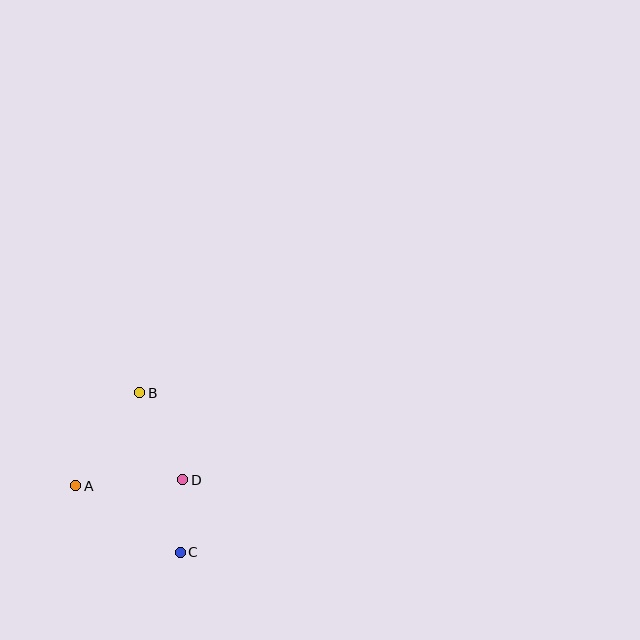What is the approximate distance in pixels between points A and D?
The distance between A and D is approximately 107 pixels.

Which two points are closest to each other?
Points C and D are closest to each other.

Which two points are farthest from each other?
Points B and C are farthest from each other.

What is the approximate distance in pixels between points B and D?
The distance between B and D is approximately 97 pixels.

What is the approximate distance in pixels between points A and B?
The distance between A and B is approximately 113 pixels.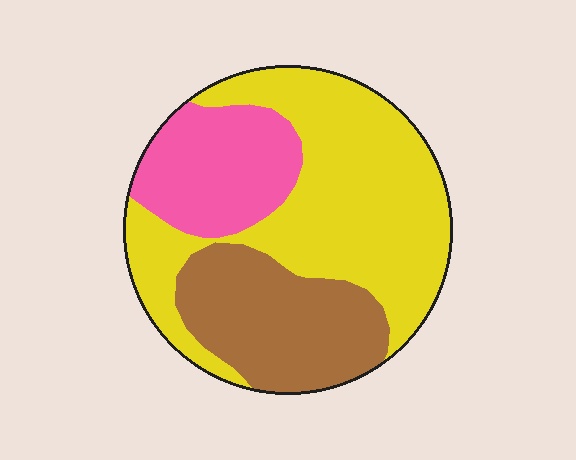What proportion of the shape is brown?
Brown covers 27% of the shape.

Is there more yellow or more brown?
Yellow.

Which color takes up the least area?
Pink, at roughly 20%.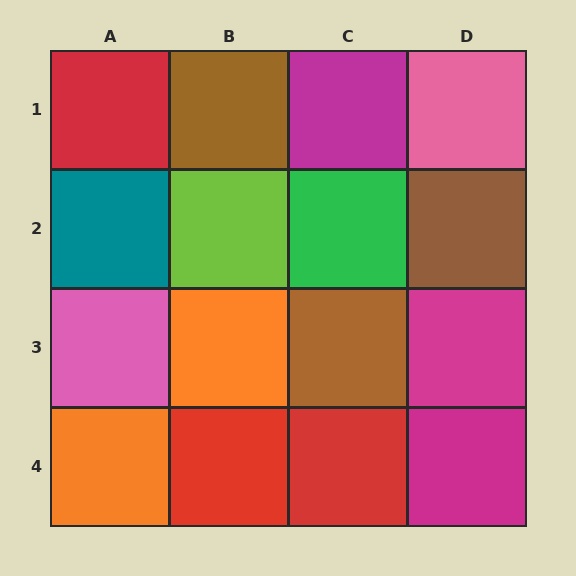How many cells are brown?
3 cells are brown.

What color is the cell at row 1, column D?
Pink.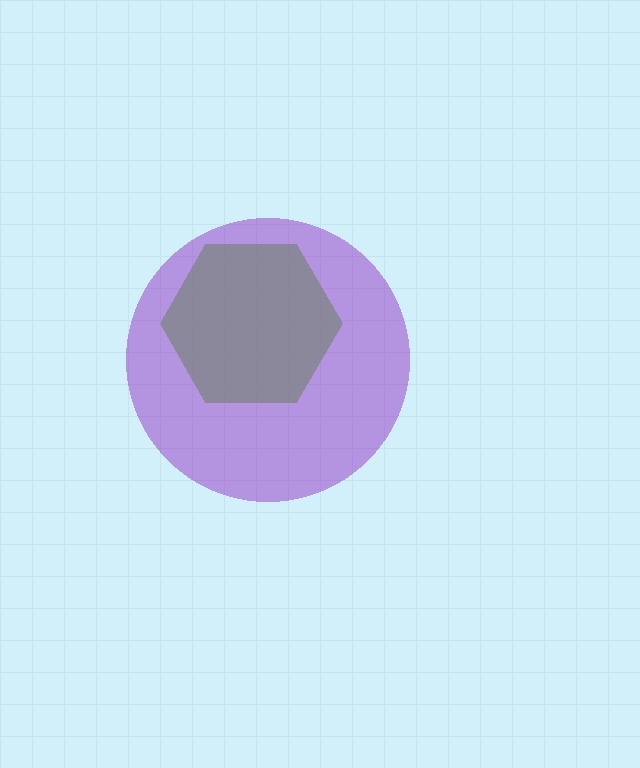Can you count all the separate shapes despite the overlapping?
Yes, there are 2 separate shapes.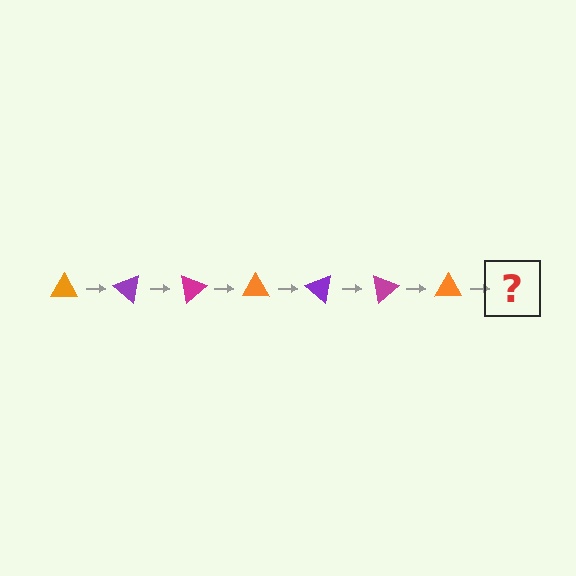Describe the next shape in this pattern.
It should be a purple triangle, rotated 280 degrees from the start.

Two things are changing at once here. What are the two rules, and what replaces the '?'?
The two rules are that it rotates 40 degrees each step and the color cycles through orange, purple, and magenta. The '?' should be a purple triangle, rotated 280 degrees from the start.